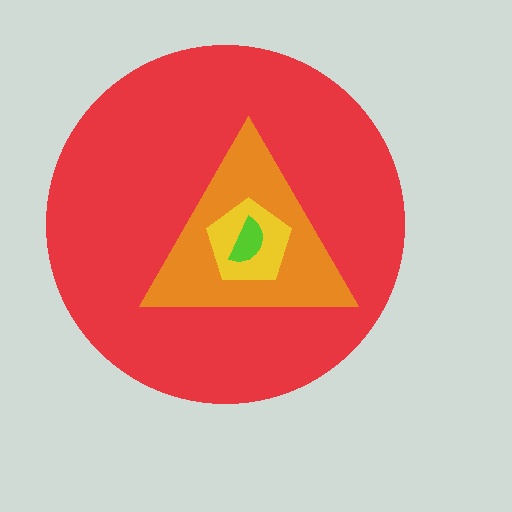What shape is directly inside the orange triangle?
The yellow pentagon.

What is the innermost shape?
The lime semicircle.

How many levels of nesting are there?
4.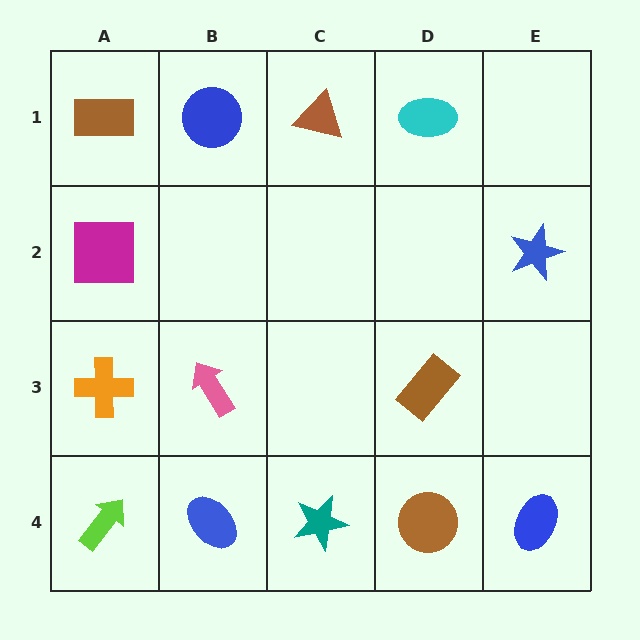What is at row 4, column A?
A lime arrow.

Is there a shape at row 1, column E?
No, that cell is empty.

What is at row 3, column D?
A brown rectangle.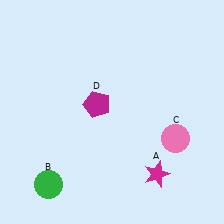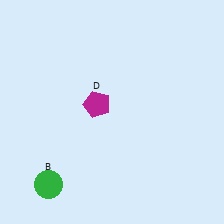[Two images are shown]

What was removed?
The magenta star (A), the pink circle (C) were removed in Image 2.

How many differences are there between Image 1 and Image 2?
There are 2 differences between the two images.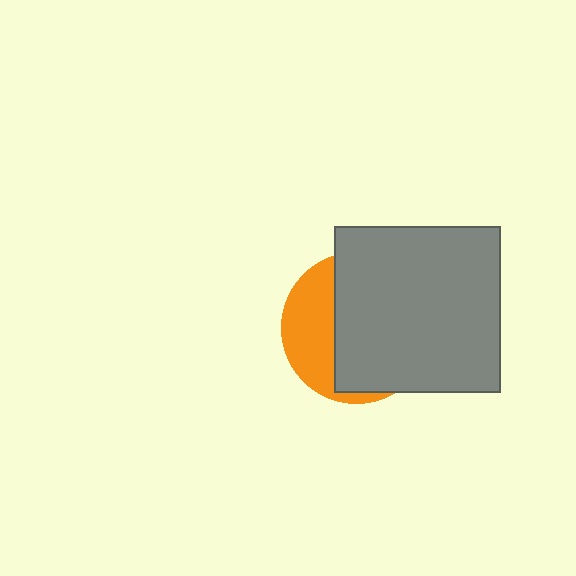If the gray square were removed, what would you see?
You would see the complete orange circle.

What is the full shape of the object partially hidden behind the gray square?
The partially hidden object is an orange circle.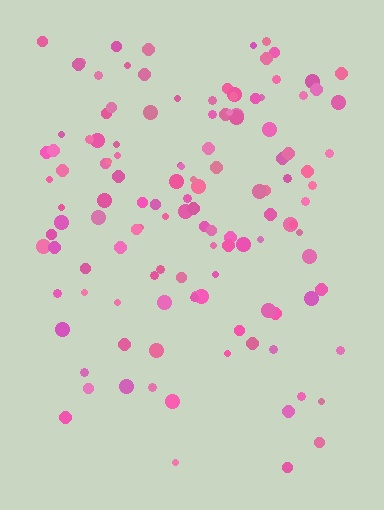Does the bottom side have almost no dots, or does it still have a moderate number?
Still a moderate number, just noticeably fewer than the top.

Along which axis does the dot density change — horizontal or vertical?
Vertical.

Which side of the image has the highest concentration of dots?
The top.